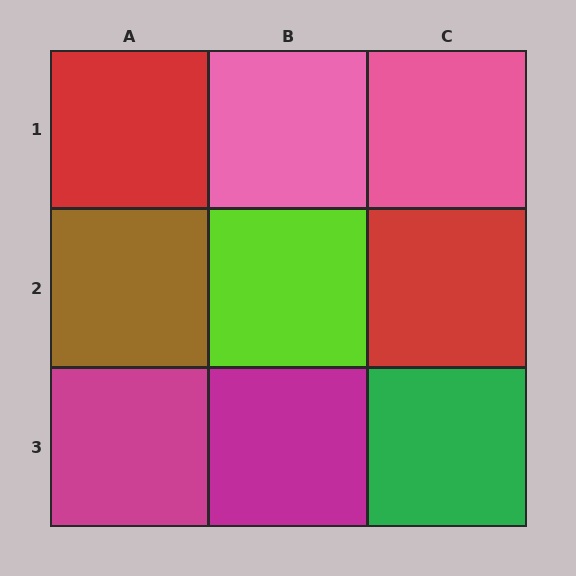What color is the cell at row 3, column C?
Green.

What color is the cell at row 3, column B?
Magenta.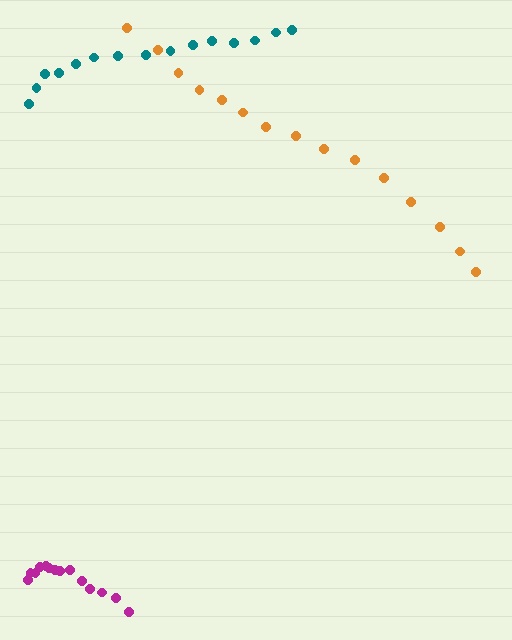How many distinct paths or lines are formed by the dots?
There are 3 distinct paths.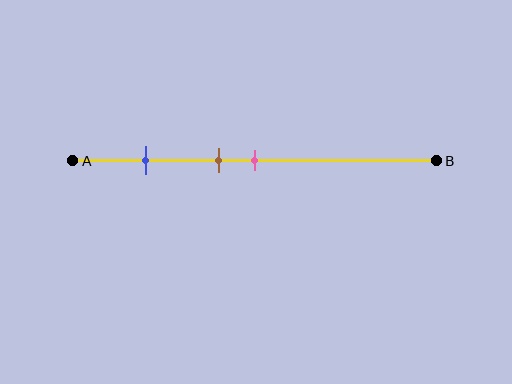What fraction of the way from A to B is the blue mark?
The blue mark is approximately 20% (0.2) of the way from A to B.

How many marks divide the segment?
There are 3 marks dividing the segment.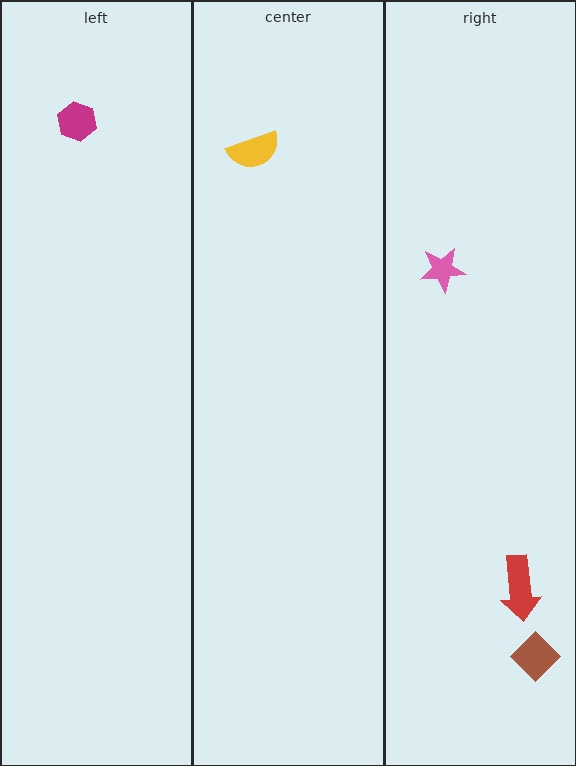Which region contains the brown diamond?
The right region.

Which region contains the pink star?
The right region.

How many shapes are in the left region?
1.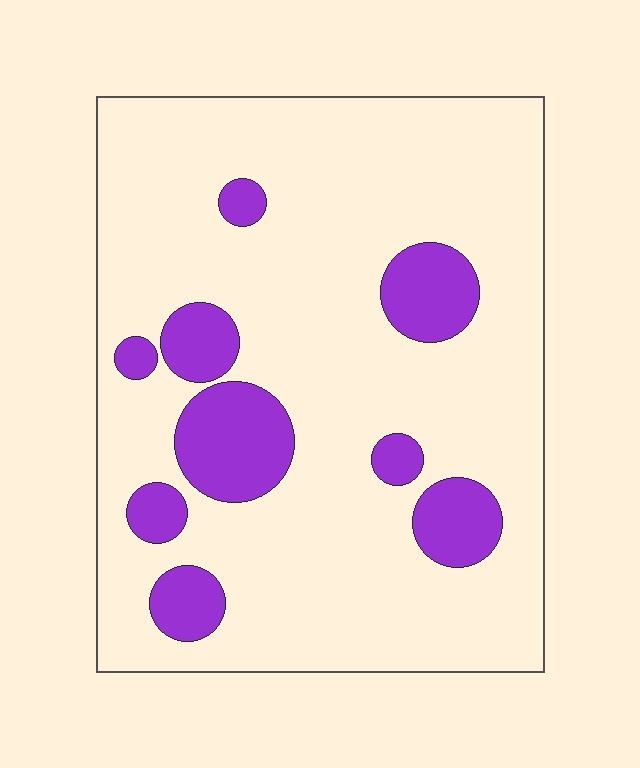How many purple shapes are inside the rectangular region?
9.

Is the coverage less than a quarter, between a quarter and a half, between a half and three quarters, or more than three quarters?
Less than a quarter.